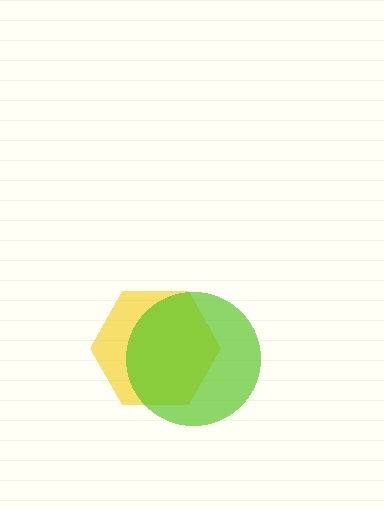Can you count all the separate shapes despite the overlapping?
Yes, there are 2 separate shapes.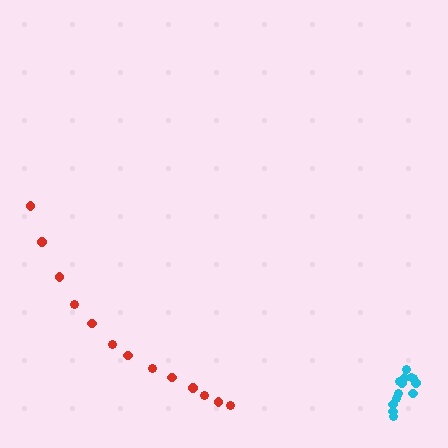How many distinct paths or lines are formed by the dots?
There are 2 distinct paths.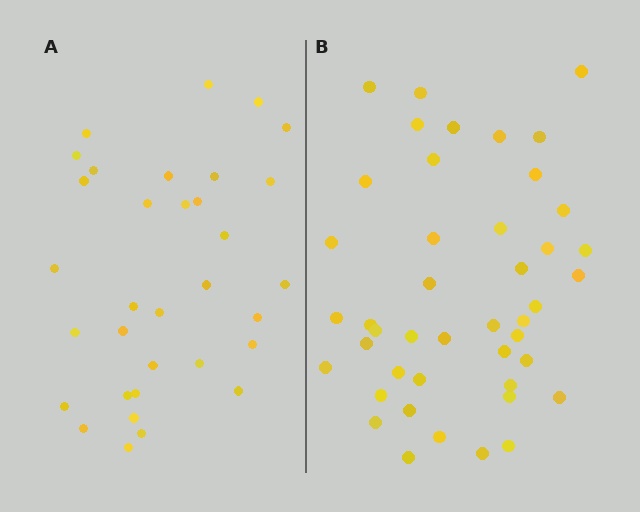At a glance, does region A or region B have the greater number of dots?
Region B (the right region) has more dots.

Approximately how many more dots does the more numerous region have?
Region B has roughly 12 or so more dots than region A.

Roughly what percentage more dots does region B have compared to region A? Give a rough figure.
About 35% more.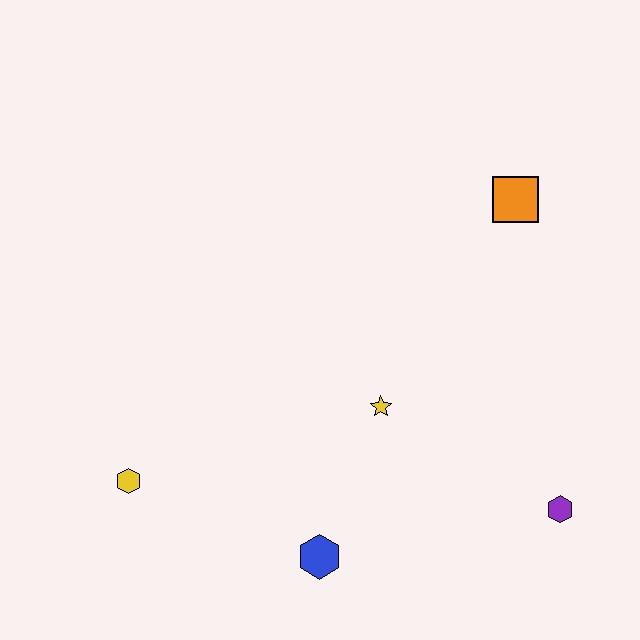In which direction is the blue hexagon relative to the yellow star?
The blue hexagon is below the yellow star.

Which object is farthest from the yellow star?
The yellow hexagon is farthest from the yellow star.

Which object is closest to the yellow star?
The blue hexagon is closest to the yellow star.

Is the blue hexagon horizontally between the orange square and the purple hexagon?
No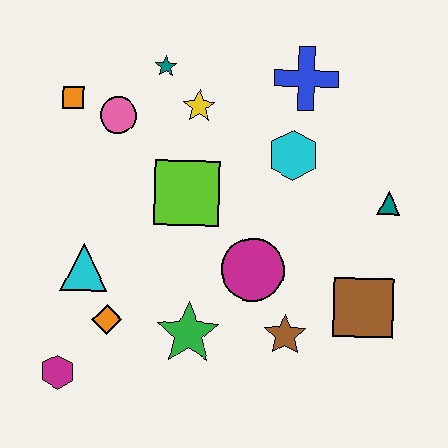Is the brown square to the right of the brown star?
Yes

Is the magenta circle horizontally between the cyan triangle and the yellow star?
No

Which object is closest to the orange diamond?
The cyan triangle is closest to the orange diamond.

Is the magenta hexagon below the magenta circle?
Yes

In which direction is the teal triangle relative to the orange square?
The teal triangle is to the right of the orange square.